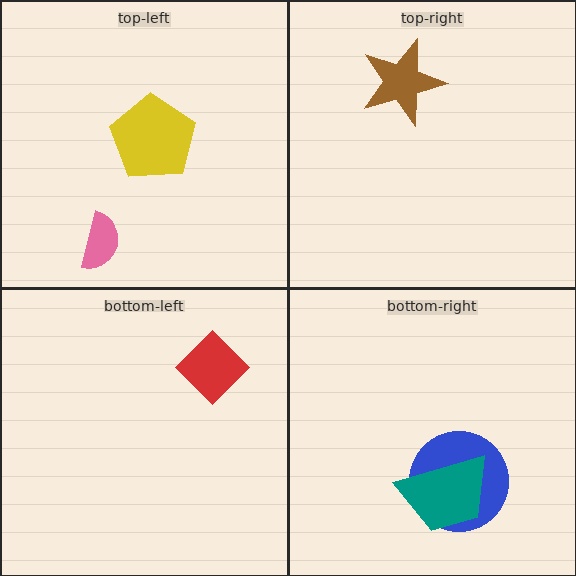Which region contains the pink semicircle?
The top-left region.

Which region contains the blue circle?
The bottom-right region.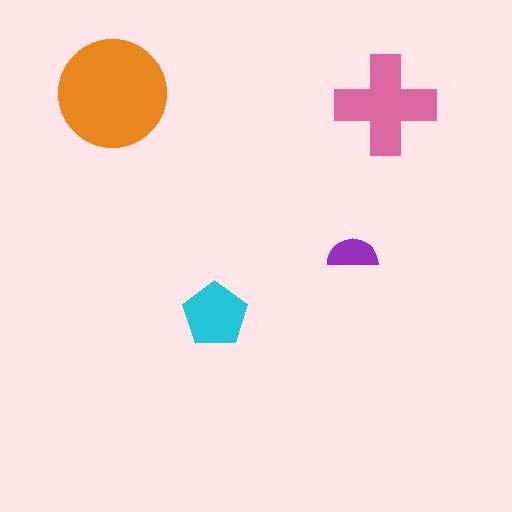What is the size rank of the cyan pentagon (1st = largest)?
3rd.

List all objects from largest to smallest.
The orange circle, the pink cross, the cyan pentagon, the purple semicircle.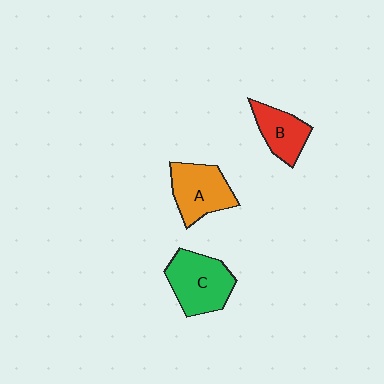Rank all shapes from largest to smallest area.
From largest to smallest: C (green), A (orange), B (red).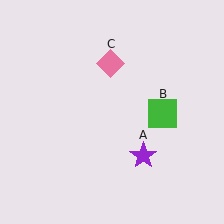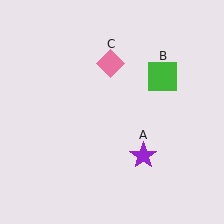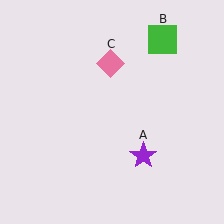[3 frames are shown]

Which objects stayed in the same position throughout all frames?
Purple star (object A) and pink diamond (object C) remained stationary.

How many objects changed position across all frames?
1 object changed position: green square (object B).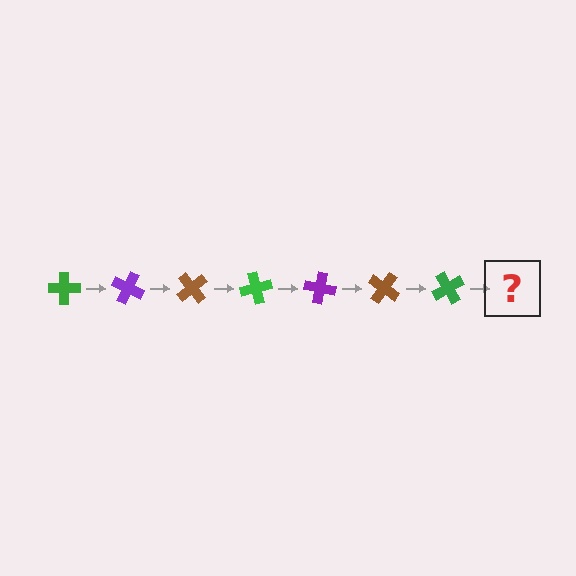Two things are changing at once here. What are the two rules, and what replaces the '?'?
The two rules are that it rotates 25 degrees each step and the color cycles through green, purple, and brown. The '?' should be a purple cross, rotated 175 degrees from the start.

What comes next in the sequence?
The next element should be a purple cross, rotated 175 degrees from the start.